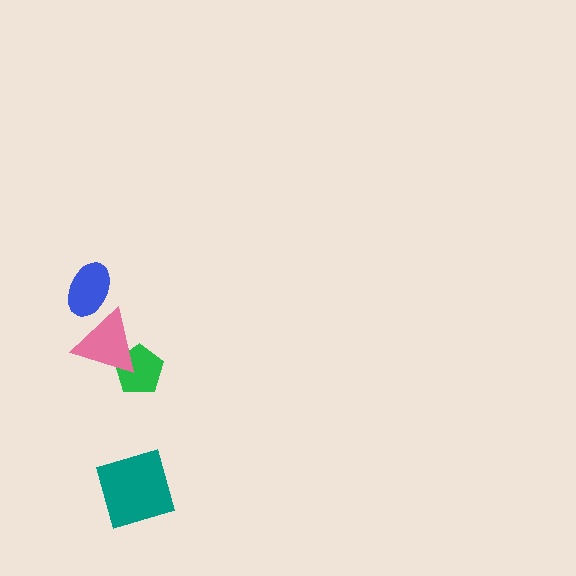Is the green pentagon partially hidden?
Yes, it is partially covered by another shape.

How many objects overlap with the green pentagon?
1 object overlaps with the green pentagon.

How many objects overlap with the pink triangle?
2 objects overlap with the pink triangle.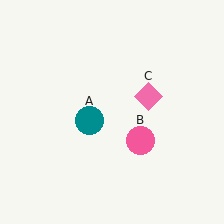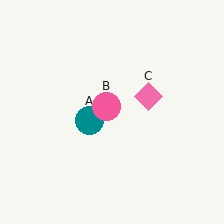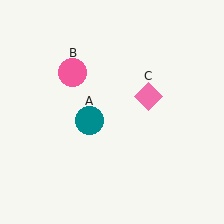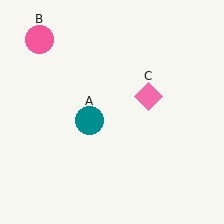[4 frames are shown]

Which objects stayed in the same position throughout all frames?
Teal circle (object A) and pink diamond (object C) remained stationary.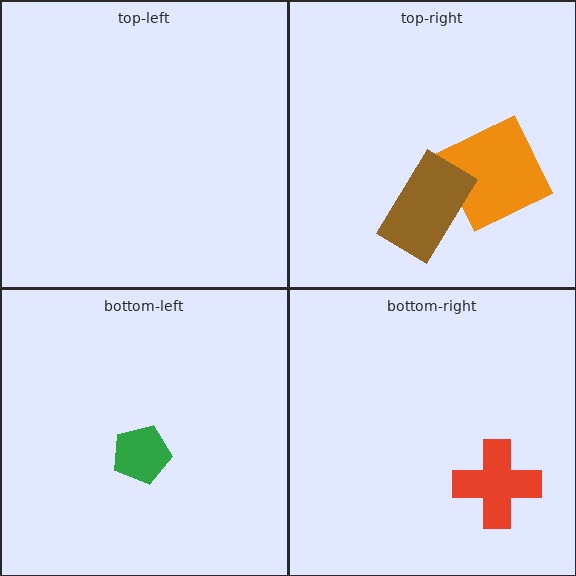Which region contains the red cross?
The bottom-right region.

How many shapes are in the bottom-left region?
1.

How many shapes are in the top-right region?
2.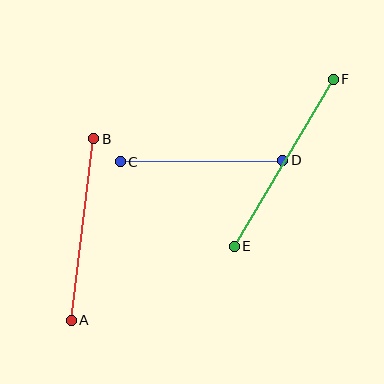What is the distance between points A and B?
The distance is approximately 183 pixels.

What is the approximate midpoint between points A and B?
The midpoint is at approximately (83, 230) pixels.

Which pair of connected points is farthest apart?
Points E and F are farthest apart.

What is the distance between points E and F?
The distance is approximately 194 pixels.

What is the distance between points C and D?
The distance is approximately 163 pixels.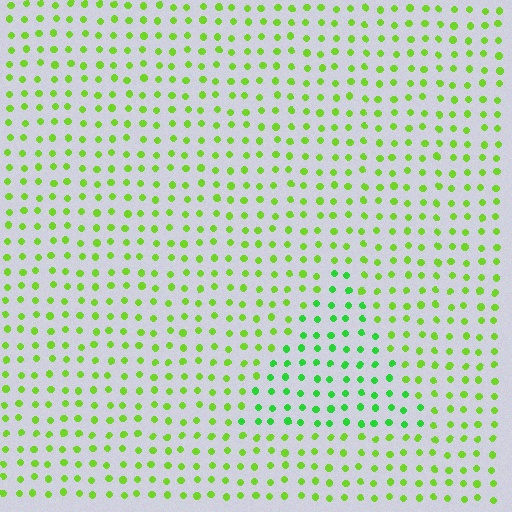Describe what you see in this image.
The image is filled with small lime elements in a uniform arrangement. A triangle-shaped region is visible where the elements are tinted to a slightly different hue, forming a subtle color boundary.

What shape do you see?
I see a triangle.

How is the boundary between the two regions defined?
The boundary is defined purely by a slight shift in hue (about 30 degrees). Spacing, size, and orientation are identical on both sides.